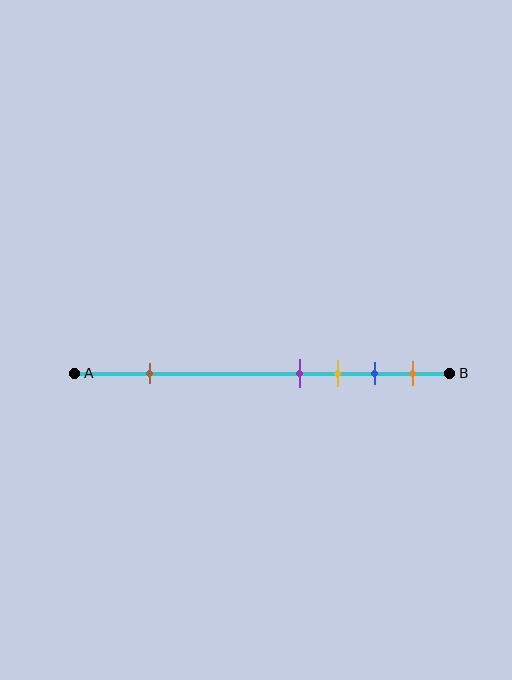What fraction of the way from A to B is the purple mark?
The purple mark is approximately 60% (0.6) of the way from A to B.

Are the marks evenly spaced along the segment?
No, the marks are not evenly spaced.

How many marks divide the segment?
There are 5 marks dividing the segment.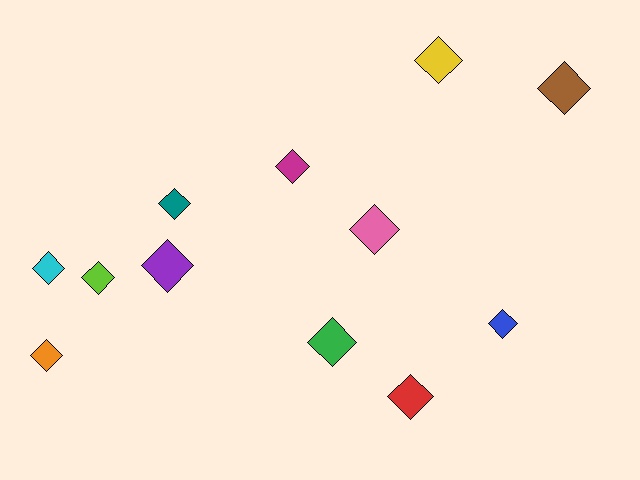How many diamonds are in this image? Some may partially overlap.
There are 12 diamonds.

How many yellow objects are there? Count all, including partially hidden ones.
There is 1 yellow object.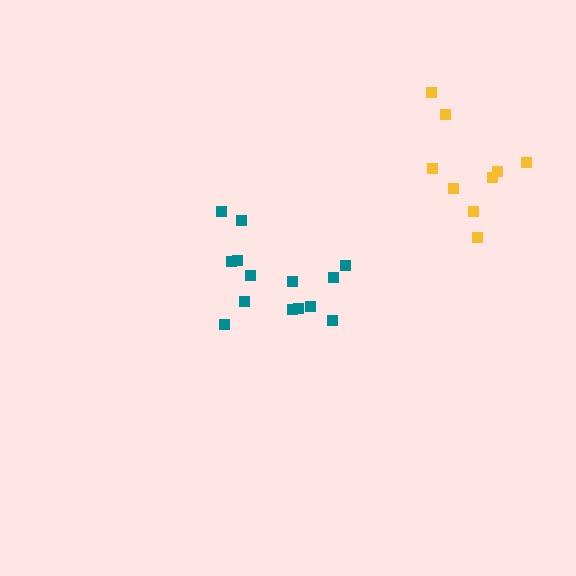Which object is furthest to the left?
The teal cluster is leftmost.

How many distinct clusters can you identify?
There are 2 distinct clusters.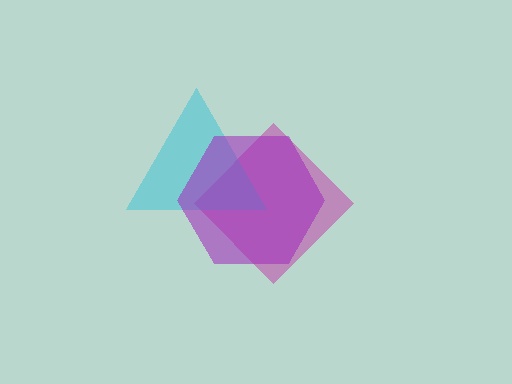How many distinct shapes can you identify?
There are 3 distinct shapes: a magenta diamond, a cyan triangle, a purple hexagon.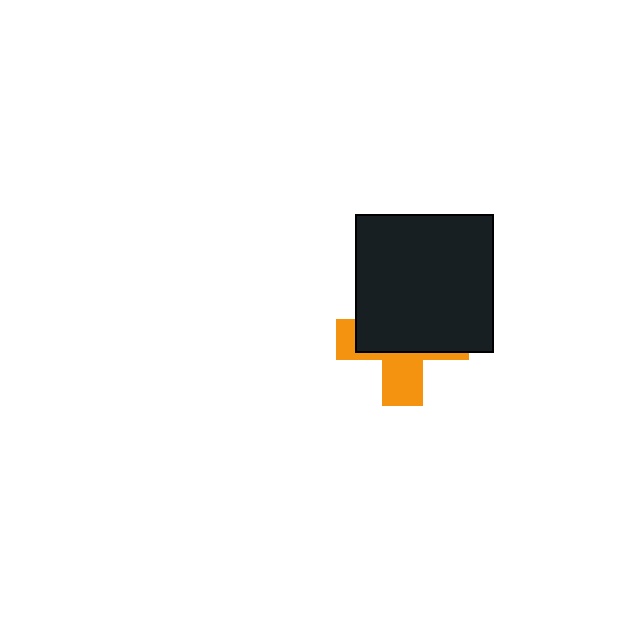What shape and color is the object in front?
The object in front is a black square.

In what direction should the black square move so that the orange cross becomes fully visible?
The black square should move up. That is the shortest direction to clear the overlap and leave the orange cross fully visible.